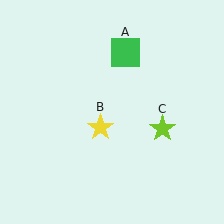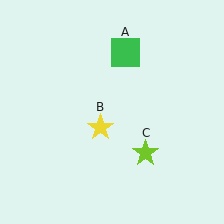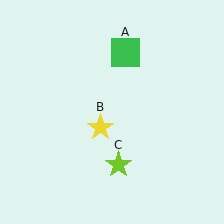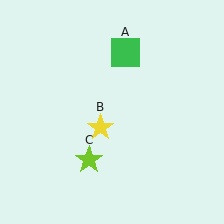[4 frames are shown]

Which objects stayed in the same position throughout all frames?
Green square (object A) and yellow star (object B) remained stationary.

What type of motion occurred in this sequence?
The lime star (object C) rotated clockwise around the center of the scene.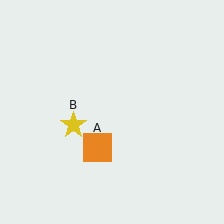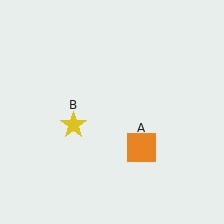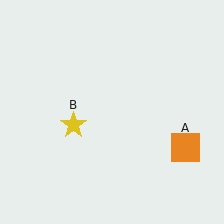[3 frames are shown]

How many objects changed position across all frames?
1 object changed position: orange square (object A).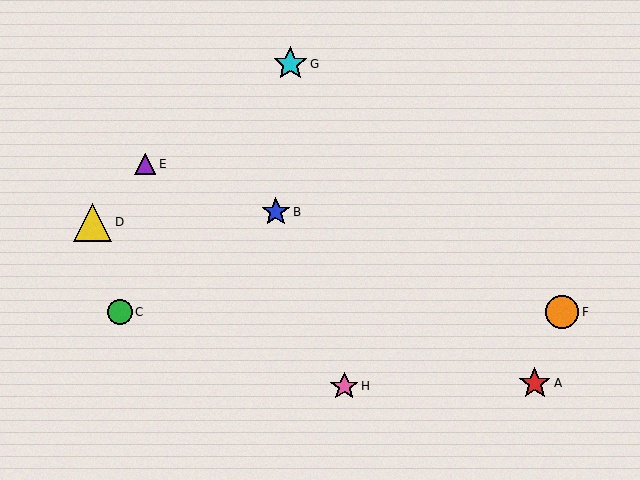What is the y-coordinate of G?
Object G is at y≈64.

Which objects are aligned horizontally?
Objects C, F are aligned horizontally.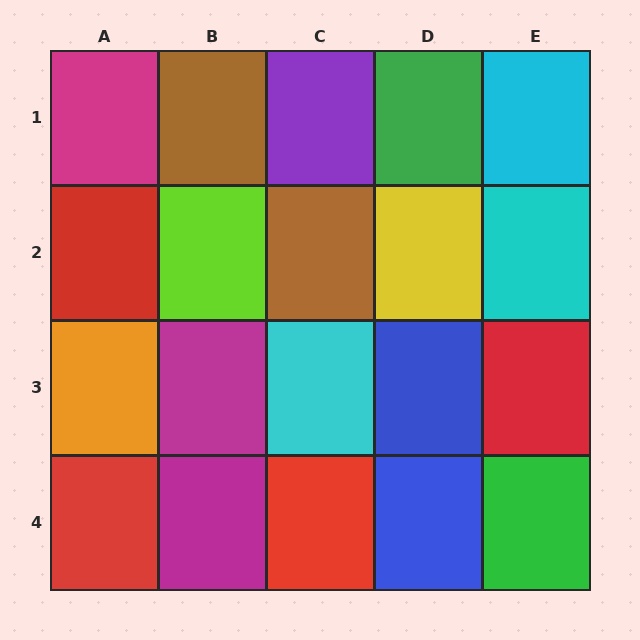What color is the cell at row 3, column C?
Cyan.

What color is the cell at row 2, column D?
Yellow.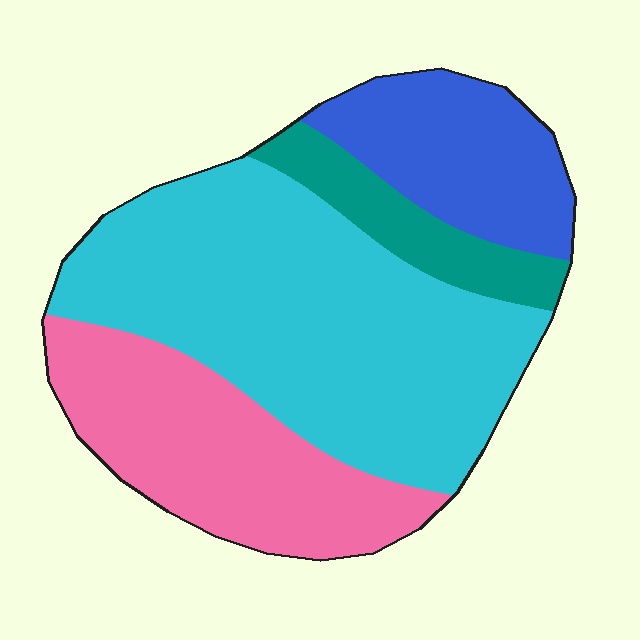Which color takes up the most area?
Cyan, at roughly 50%.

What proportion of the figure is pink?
Pink takes up between a sixth and a third of the figure.